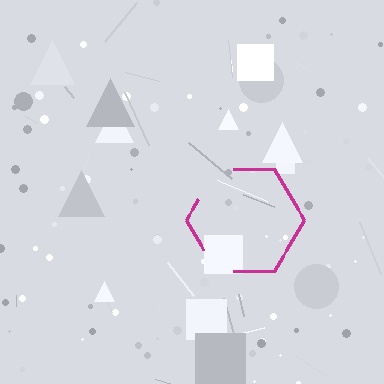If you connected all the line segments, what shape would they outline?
They would outline a hexagon.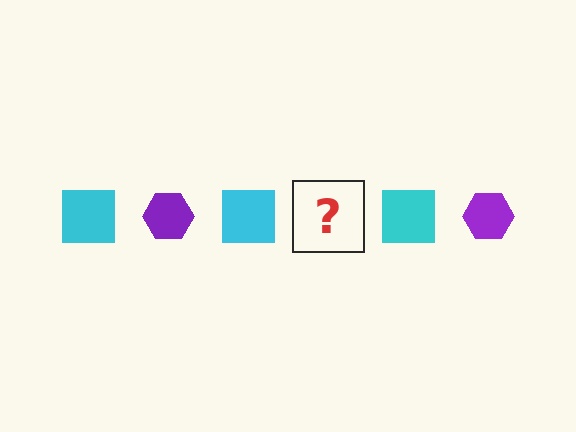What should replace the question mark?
The question mark should be replaced with a purple hexagon.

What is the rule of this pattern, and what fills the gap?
The rule is that the pattern alternates between cyan square and purple hexagon. The gap should be filled with a purple hexagon.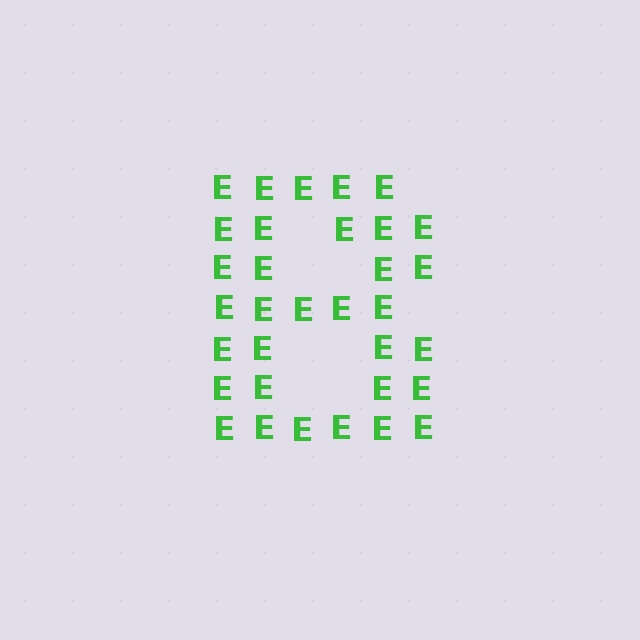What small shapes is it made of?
It is made of small letter E's.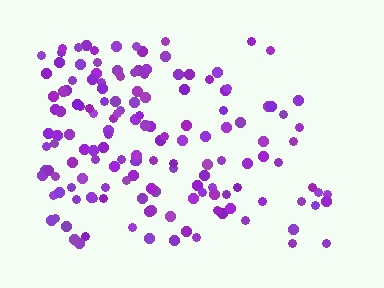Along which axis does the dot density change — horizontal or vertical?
Horizontal.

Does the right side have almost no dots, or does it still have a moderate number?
Still a moderate number, just noticeably fewer than the left.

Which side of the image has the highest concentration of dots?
The left.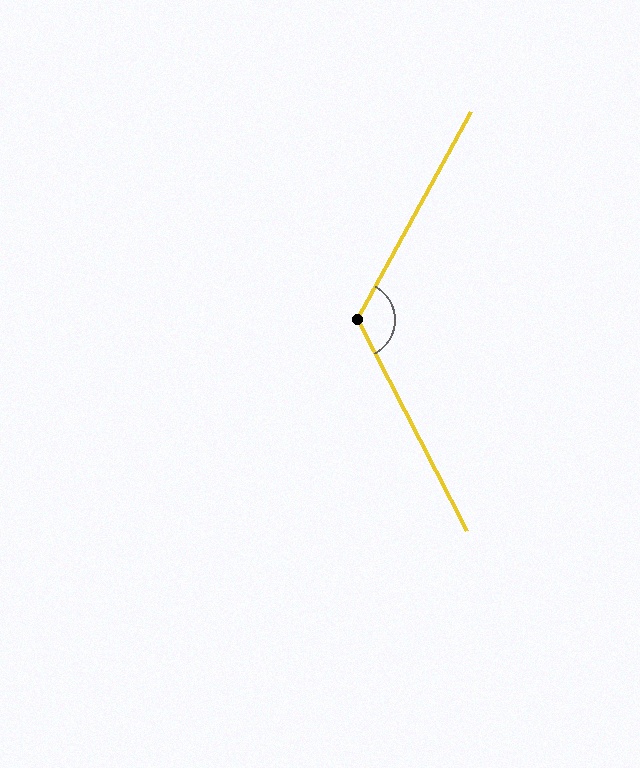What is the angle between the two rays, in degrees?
Approximately 124 degrees.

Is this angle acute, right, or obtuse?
It is obtuse.